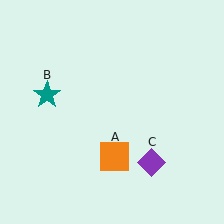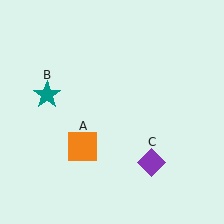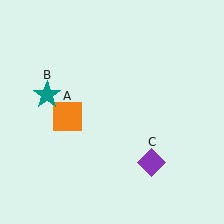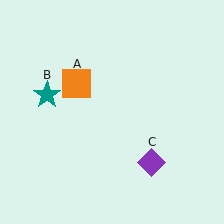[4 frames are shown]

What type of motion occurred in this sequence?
The orange square (object A) rotated clockwise around the center of the scene.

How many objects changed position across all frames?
1 object changed position: orange square (object A).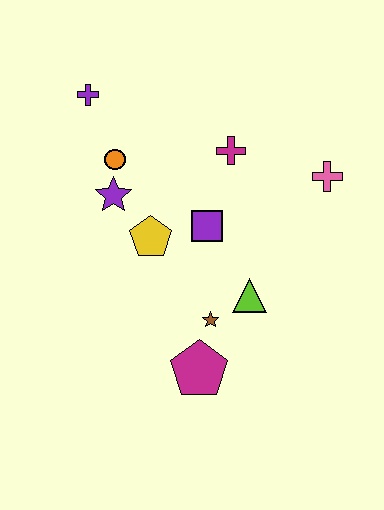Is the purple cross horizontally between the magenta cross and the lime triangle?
No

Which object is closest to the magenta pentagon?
The brown star is closest to the magenta pentagon.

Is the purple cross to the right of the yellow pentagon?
No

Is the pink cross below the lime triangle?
No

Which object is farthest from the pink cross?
The purple cross is farthest from the pink cross.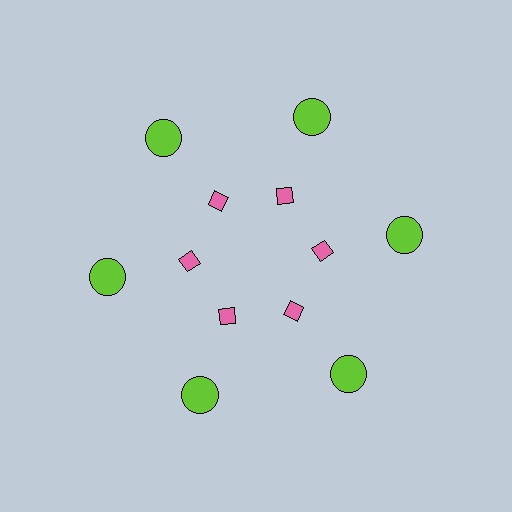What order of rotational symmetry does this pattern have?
This pattern has 6-fold rotational symmetry.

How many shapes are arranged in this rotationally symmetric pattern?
There are 12 shapes, arranged in 6 groups of 2.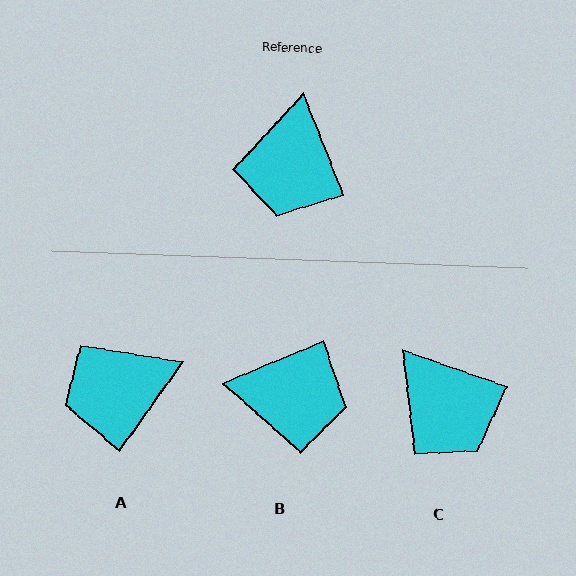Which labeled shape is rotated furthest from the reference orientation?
B, about 92 degrees away.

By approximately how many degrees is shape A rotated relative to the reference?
Approximately 57 degrees clockwise.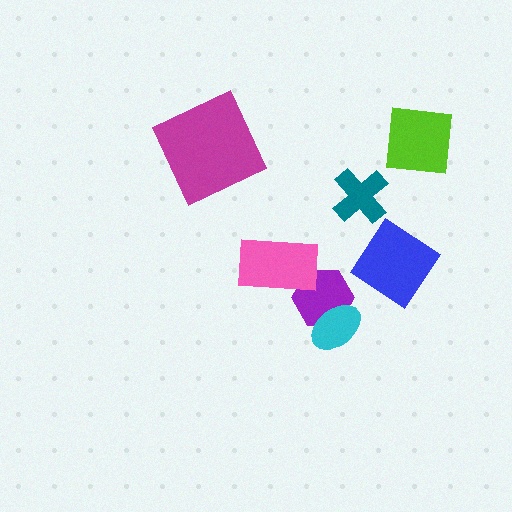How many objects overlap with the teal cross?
0 objects overlap with the teal cross.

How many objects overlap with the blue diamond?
0 objects overlap with the blue diamond.